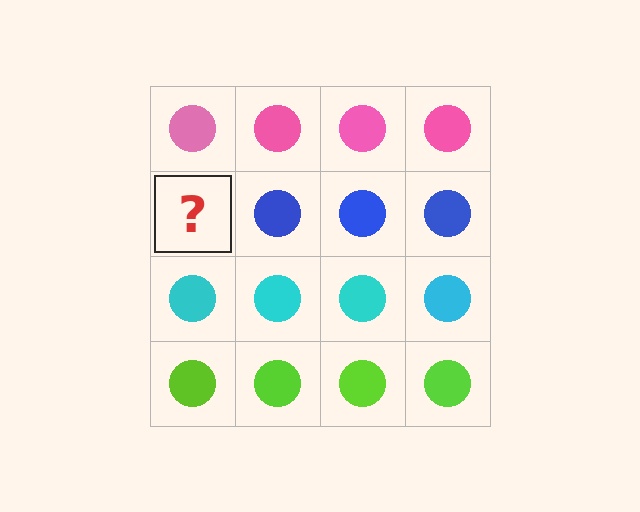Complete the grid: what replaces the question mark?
The question mark should be replaced with a blue circle.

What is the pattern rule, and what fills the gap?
The rule is that each row has a consistent color. The gap should be filled with a blue circle.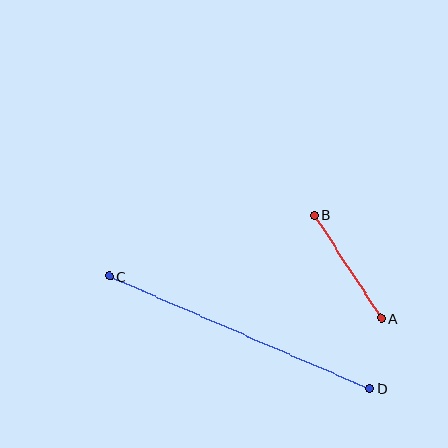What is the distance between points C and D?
The distance is approximately 284 pixels.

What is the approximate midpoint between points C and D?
The midpoint is at approximately (240, 332) pixels.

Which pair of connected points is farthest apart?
Points C and D are farthest apart.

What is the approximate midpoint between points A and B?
The midpoint is at approximately (348, 267) pixels.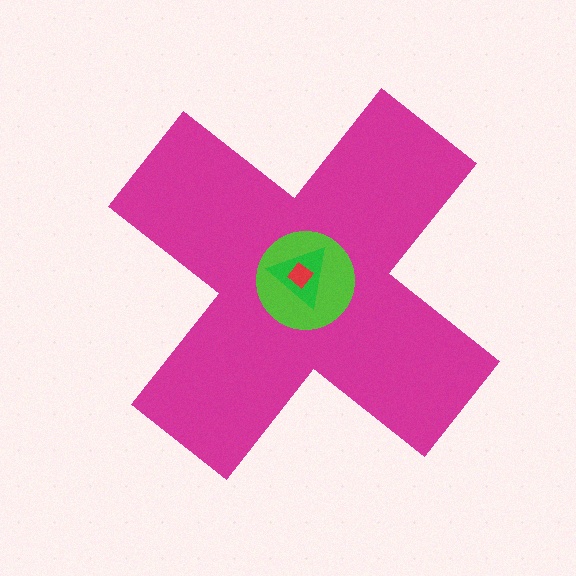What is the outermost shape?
The magenta cross.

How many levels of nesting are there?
4.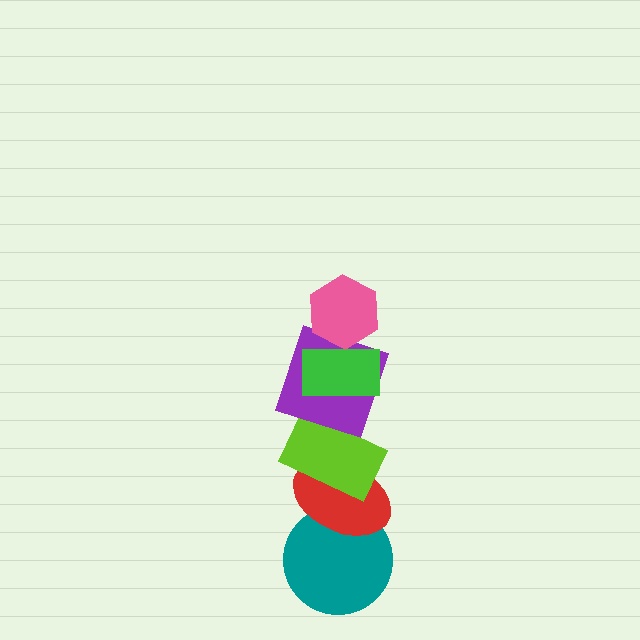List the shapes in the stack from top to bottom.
From top to bottom: the pink hexagon, the green rectangle, the purple square, the lime rectangle, the red ellipse, the teal circle.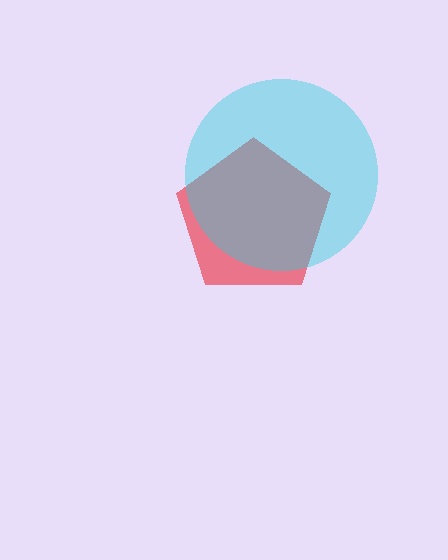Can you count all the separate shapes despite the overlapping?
Yes, there are 2 separate shapes.